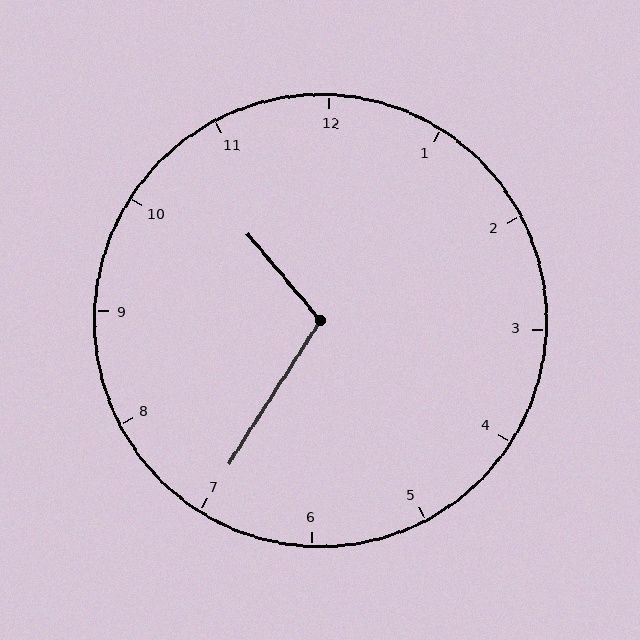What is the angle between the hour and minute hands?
Approximately 108 degrees.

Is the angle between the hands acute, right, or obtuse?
It is obtuse.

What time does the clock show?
10:35.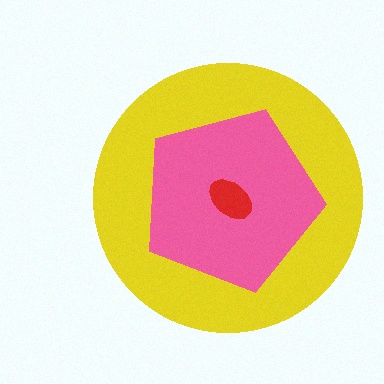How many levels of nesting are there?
3.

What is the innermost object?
The red ellipse.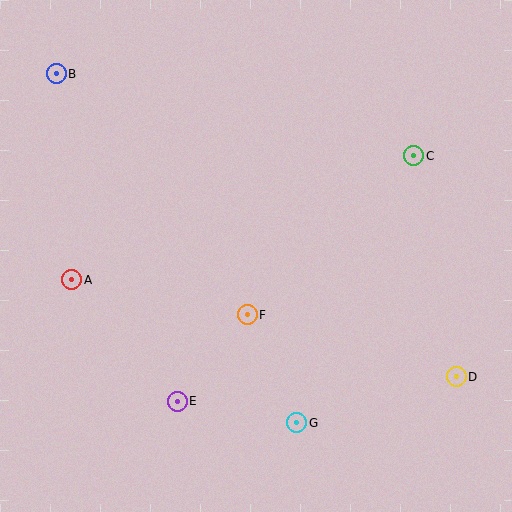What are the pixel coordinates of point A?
Point A is at (72, 280).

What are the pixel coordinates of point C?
Point C is at (414, 156).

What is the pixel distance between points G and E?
The distance between G and E is 121 pixels.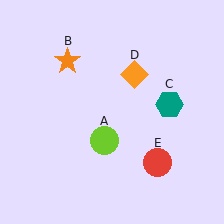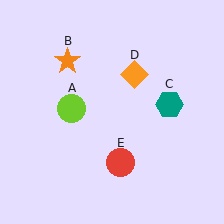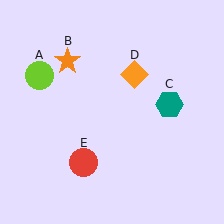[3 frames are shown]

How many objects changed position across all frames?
2 objects changed position: lime circle (object A), red circle (object E).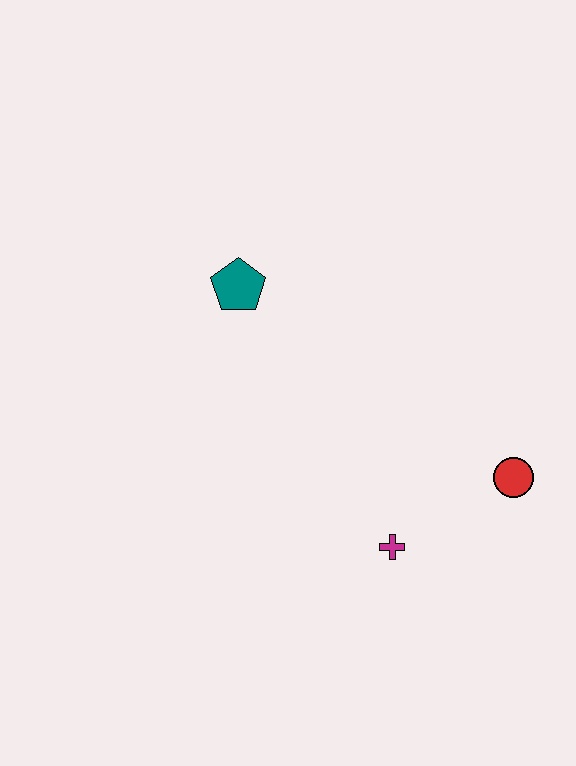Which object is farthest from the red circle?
The teal pentagon is farthest from the red circle.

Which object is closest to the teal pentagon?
The magenta cross is closest to the teal pentagon.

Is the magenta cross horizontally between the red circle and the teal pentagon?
Yes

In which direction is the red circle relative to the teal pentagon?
The red circle is to the right of the teal pentagon.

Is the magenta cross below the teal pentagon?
Yes